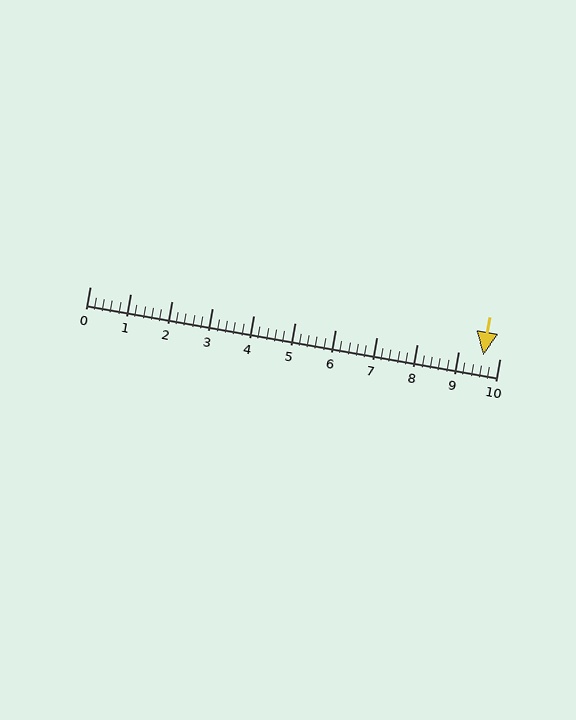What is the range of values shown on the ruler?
The ruler shows values from 0 to 10.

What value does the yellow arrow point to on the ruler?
The yellow arrow points to approximately 9.6.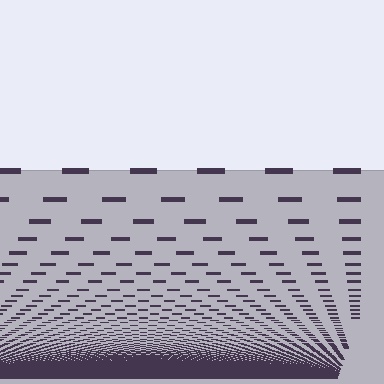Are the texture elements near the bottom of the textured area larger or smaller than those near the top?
Smaller. The gradient is inverted — elements near the bottom are smaller and denser.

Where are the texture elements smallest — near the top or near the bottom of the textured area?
Near the bottom.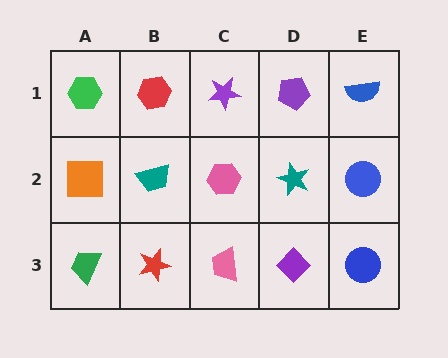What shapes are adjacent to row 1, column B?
A teal trapezoid (row 2, column B), a green hexagon (row 1, column A), a purple star (row 1, column C).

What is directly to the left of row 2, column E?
A teal star.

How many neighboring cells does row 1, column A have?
2.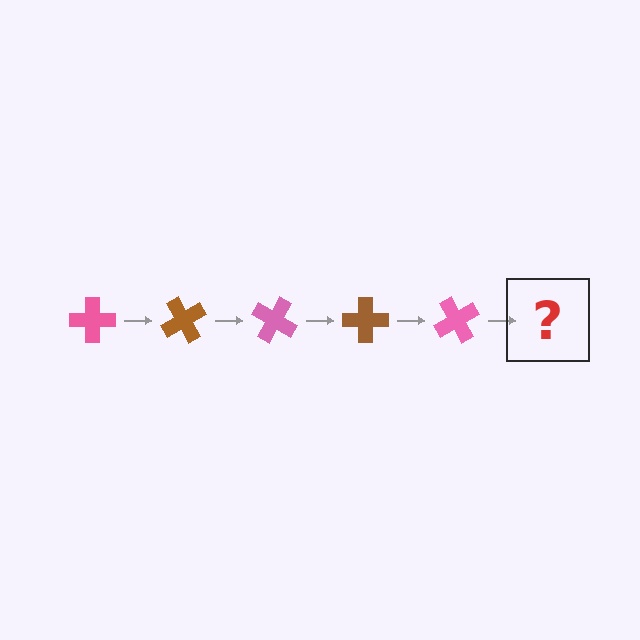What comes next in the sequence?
The next element should be a brown cross, rotated 300 degrees from the start.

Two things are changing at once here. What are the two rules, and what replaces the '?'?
The two rules are that it rotates 60 degrees each step and the color cycles through pink and brown. The '?' should be a brown cross, rotated 300 degrees from the start.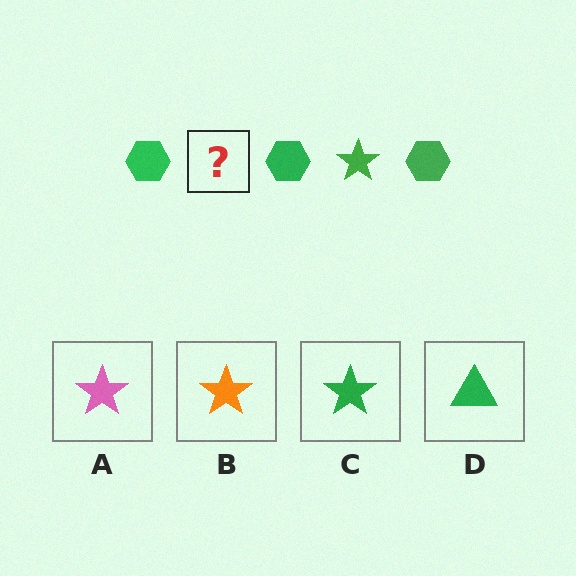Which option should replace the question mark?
Option C.